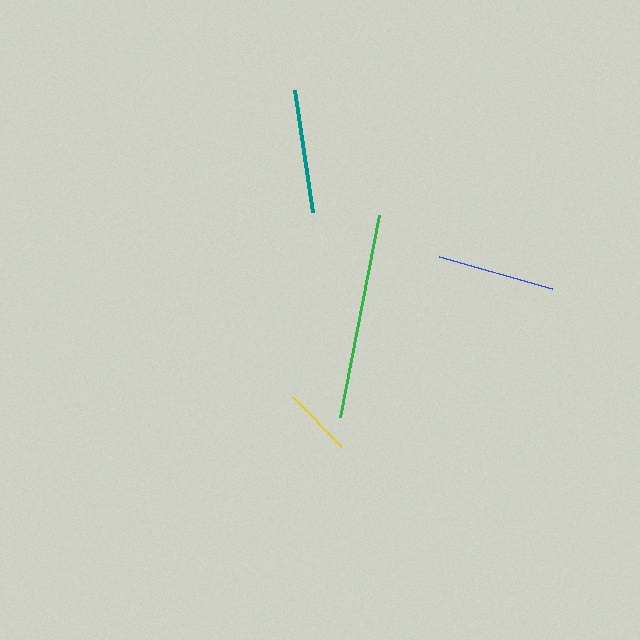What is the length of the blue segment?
The blue segment is approximately 117 pixels long.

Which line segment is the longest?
The green line is the longest at approximately 206 pixels.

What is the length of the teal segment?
The teal segment is approximately 123 pixels long.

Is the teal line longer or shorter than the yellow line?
The teal line is longer than the yellow line.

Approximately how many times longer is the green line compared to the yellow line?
The green line is approximately 2.9 times the length of the yellow line.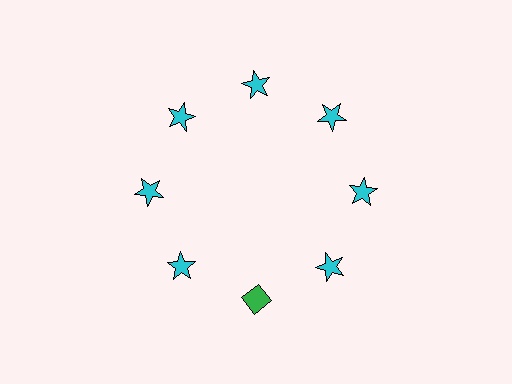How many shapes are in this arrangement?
There are 8 shapes arranged in a ring pattern.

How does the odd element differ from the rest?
It differs in both color (green instead of cyan) and shape (diamond instead of star).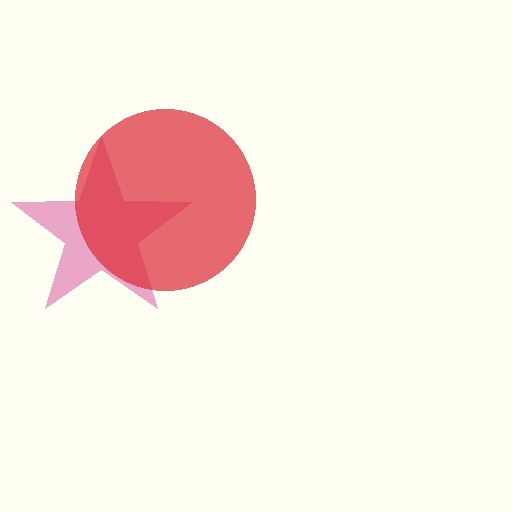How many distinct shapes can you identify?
There are 2 distinct shapes: a magenta star, a red circle.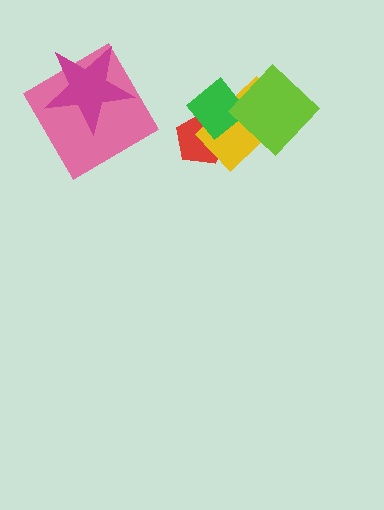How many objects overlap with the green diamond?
3 objects overlap with the green diamond.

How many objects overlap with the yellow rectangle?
3 objects overlap with the yellow rectangle.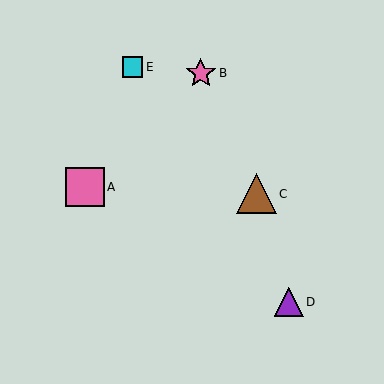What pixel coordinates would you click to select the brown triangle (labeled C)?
Click at (256, 194) to select the brown triangle C.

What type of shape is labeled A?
Shape A is a pink square.